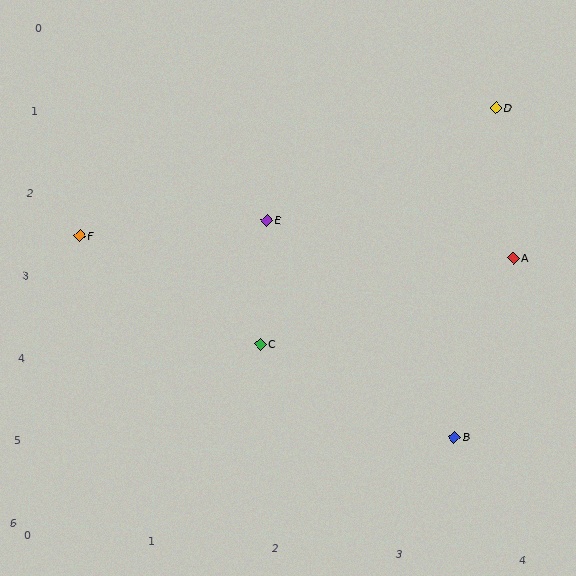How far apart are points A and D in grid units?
Points A and D are about 1.8 grid units apart.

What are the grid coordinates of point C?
Point C is at approximately (1.8, 3.7).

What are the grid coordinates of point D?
Point D is at approximately (3.6, 0.7).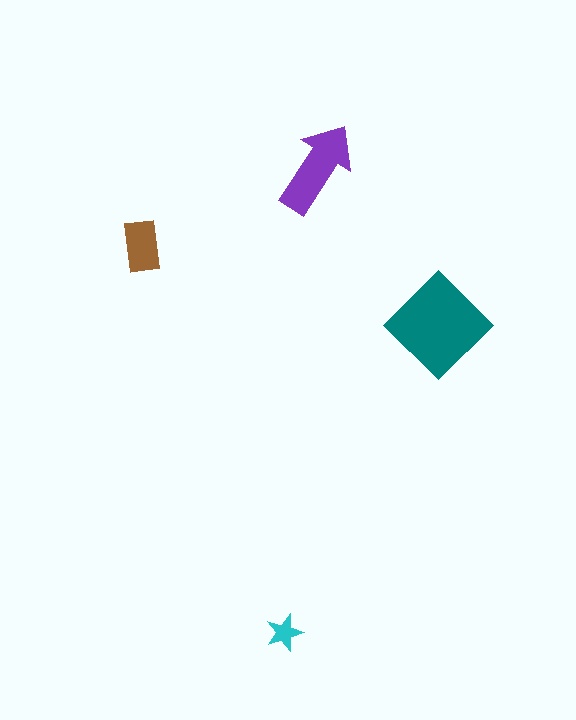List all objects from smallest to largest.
The cyan star, the brown rectangle, the purple arrow, the teal diamond.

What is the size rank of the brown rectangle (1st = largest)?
3rd.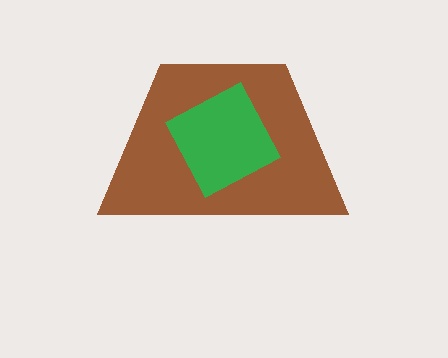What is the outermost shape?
The brown trapezoid.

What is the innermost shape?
The green diamond.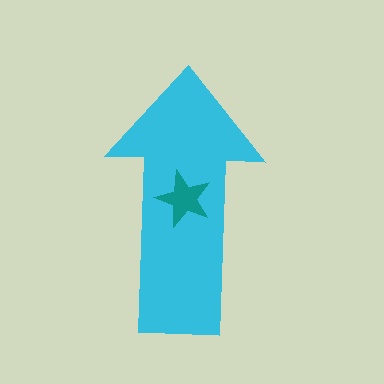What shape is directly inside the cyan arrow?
The teal star.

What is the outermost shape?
The cyan arrow.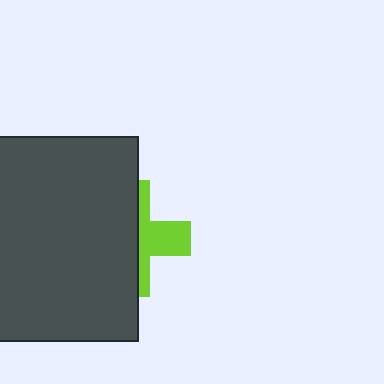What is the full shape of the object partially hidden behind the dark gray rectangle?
The partially hidden object is a lime cross.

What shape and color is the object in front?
The object in front is a dark gray rectangle.